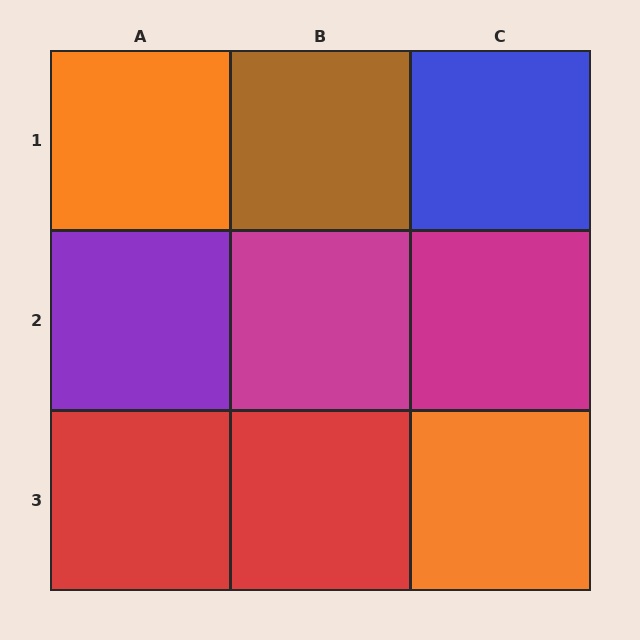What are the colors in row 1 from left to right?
Orange, brown, blue.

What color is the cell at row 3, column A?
Red.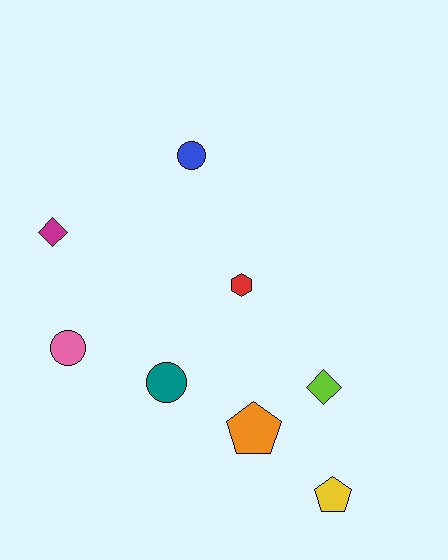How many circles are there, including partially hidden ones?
There are 3 circles.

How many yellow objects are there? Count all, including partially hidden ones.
There is 1 yellow object.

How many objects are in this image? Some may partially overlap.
There are 8 objects.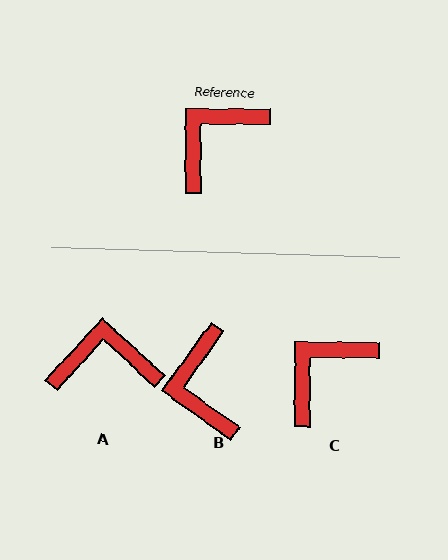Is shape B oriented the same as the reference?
No, it is off by about 55 degrees.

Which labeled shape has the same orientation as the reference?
C.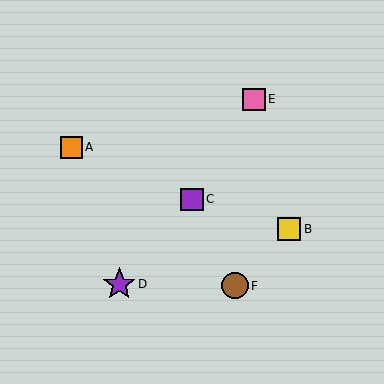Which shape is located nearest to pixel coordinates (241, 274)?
The brown circle (labeled F) at (235, 286) is nearest to that location.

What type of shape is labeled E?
Shape E is a pink square.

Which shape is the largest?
The purple star (labeled D) is the largest.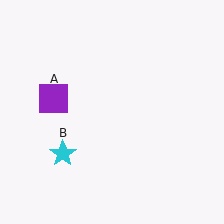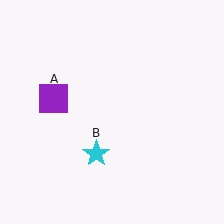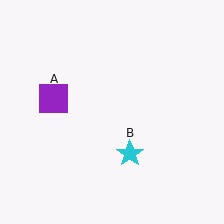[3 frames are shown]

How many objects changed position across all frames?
1 object changed position: cyan star (object B).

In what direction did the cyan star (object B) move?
The cyan star (object B) moved right.